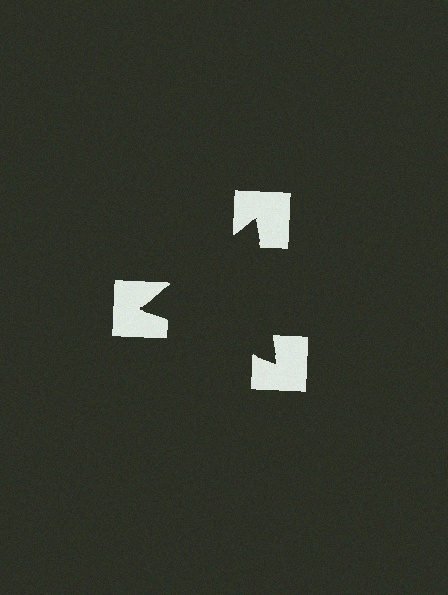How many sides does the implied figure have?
3 sides.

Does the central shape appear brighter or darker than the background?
It typically appears slightly darker than the background, even though no actual brightness change is drawn.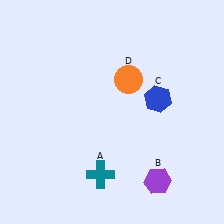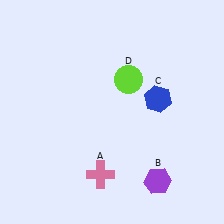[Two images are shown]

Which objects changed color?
A changed from teal to pink. D changed from orange to lime.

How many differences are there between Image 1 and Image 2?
There are 2 differences between the two images.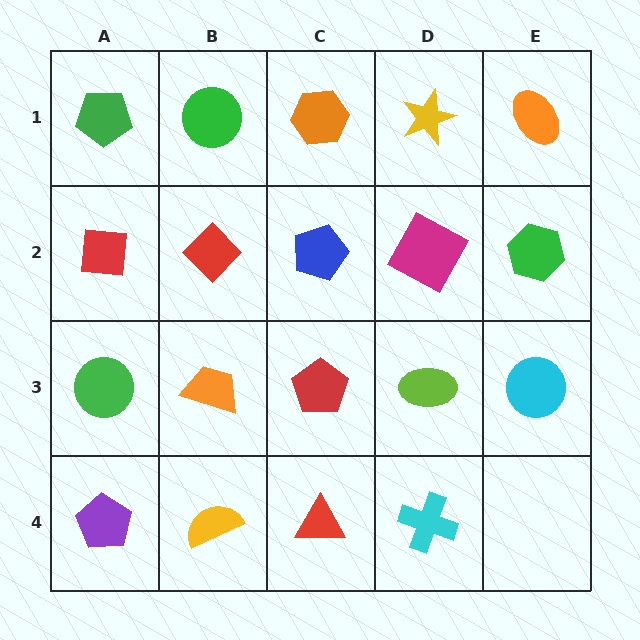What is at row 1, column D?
A yellow star.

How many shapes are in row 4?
4 shapes.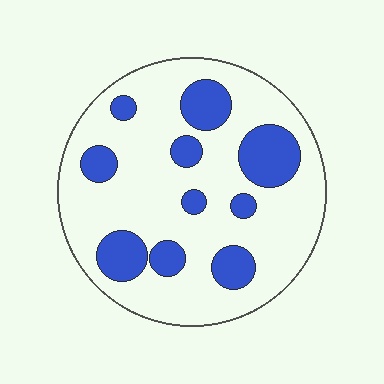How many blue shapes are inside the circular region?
10.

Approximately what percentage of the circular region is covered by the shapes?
Approximately 25%.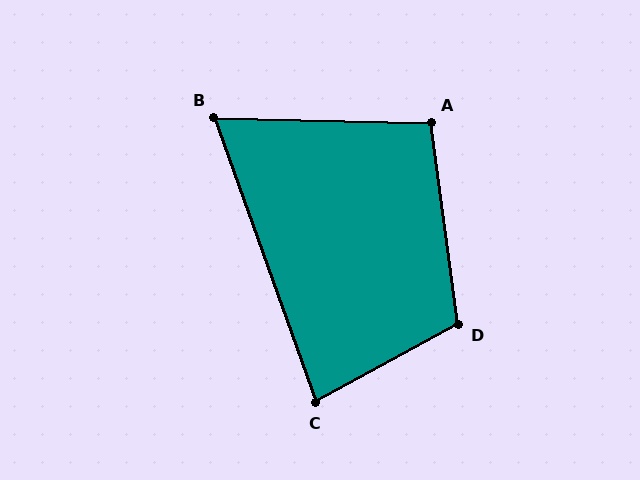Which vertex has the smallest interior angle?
B, at approximately 69 degrees.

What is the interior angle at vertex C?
Approximately 81 degrees (acute).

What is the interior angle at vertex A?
Approximately 99 degrees (obtuse).